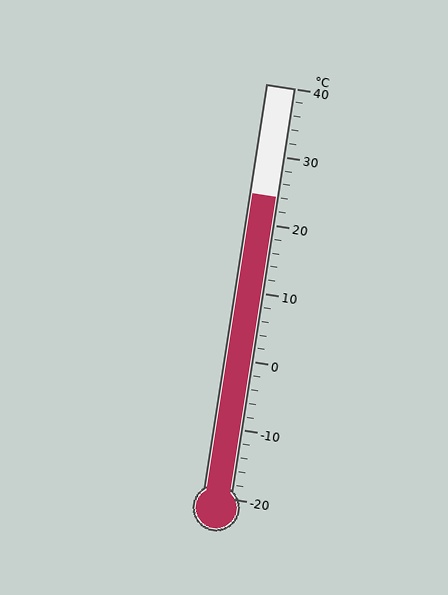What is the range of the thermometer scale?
The thermometer scale ranges from -20°C to 40°C.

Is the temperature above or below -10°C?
The temperature is above -10°C.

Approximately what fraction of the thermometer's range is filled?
The thermometer is filled to approximately 75% of its range.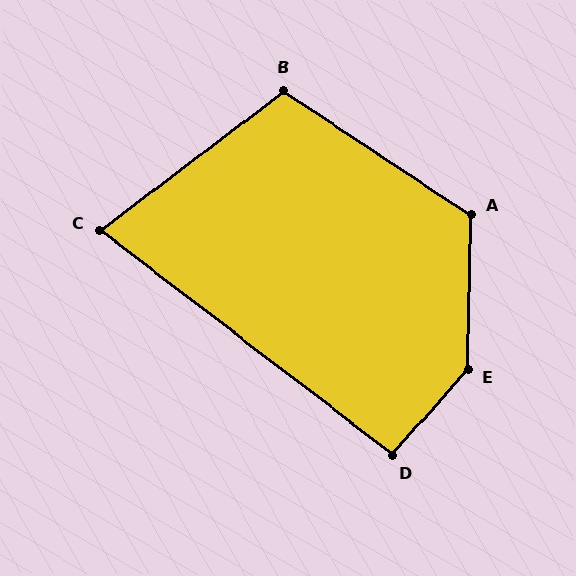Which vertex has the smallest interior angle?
C, at approximately 75 degrees.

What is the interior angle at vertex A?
Approximately 122 degrees (obtuse).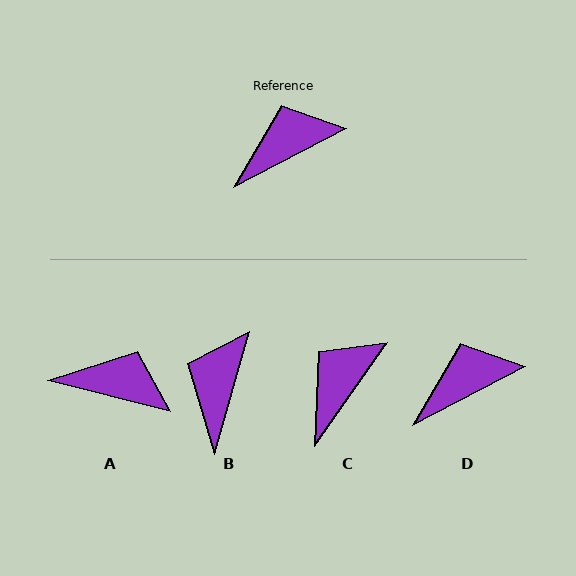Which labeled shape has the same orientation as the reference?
D.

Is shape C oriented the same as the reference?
No, it is off by about 27 degrees.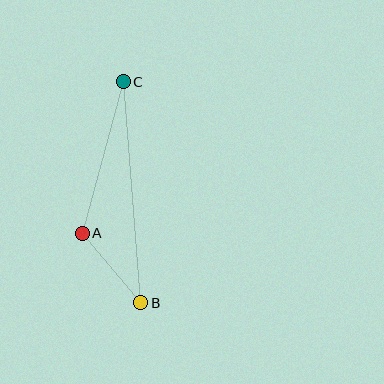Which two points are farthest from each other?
Points B and C are farthest from each other.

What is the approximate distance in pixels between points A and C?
The distance between A and C is approximately 157 pixels.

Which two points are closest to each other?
Points A and B are closest to each other.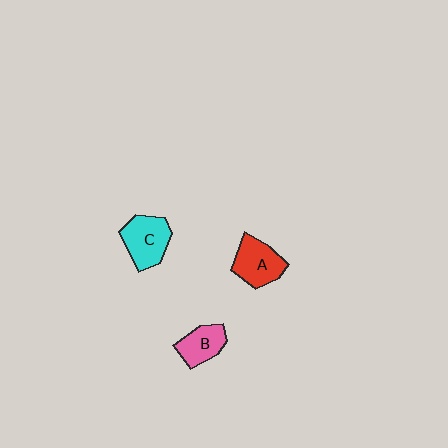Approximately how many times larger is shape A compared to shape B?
Approximately 1.3 times.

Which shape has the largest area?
Shape C (cyan).